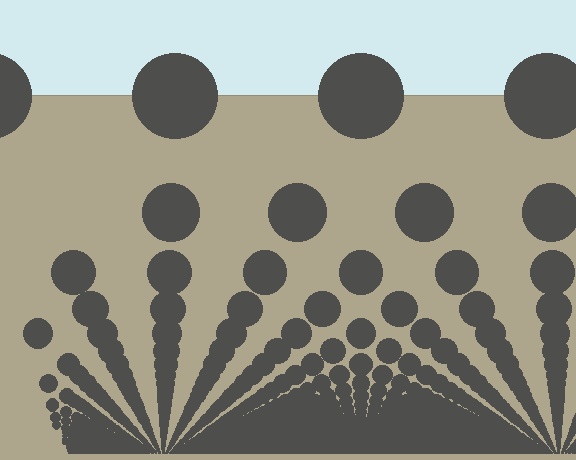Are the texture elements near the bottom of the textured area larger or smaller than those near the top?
Smaller. The gradient is inverted — elements near the bottom are smaller and denser.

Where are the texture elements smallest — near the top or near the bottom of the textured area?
Near the bottom.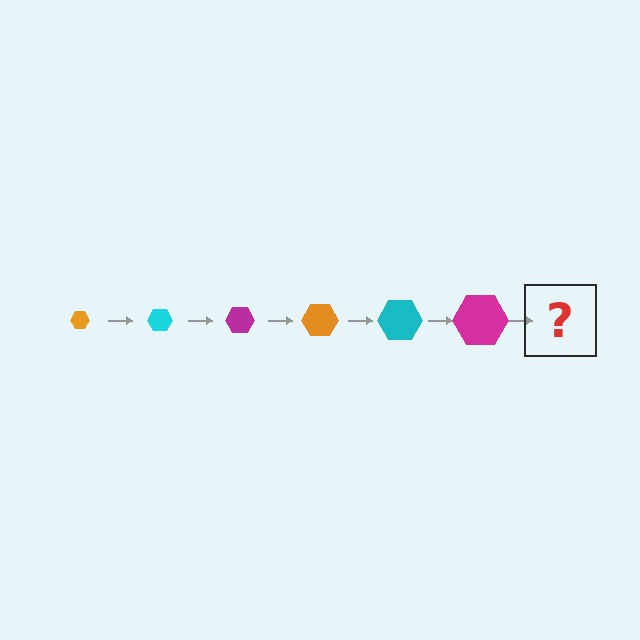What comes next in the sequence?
The next element should be an orange hexagon, larger than the previous one.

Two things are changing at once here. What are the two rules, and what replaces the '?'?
The two rules are that the hexagon grows larger each step and the color cycles through orange, cyan, and magenta. The '?' should be an orange hexagon, larger than the previous one.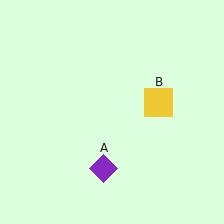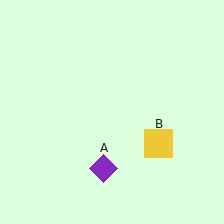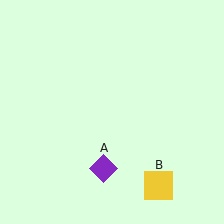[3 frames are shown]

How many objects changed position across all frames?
1 object changed position: yellow square (object B).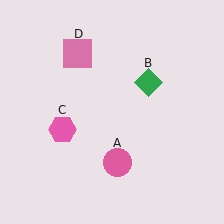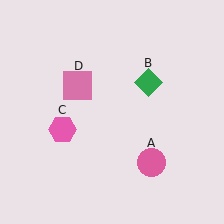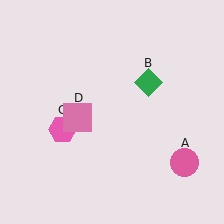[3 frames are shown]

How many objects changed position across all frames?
2 objects changed position: pink circle (object A), pink square (object D).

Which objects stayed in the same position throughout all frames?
Green diamond (object B) and pink hexagon (object C) remained stationary.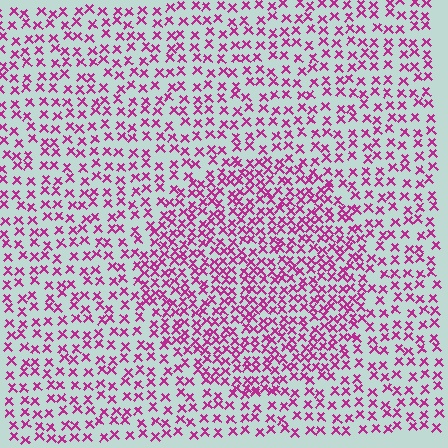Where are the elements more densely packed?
The elements are more densely packed inside the circle boundary.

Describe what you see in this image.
The image contains small magenta elements arranged at two different densities. A circle-shaped region is visible where the elements are more densely packed than the surrounding area.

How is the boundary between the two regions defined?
The boundary is defined by a change in element density (approximately 1.7x ratio). All elements are the same color, size, and shape.